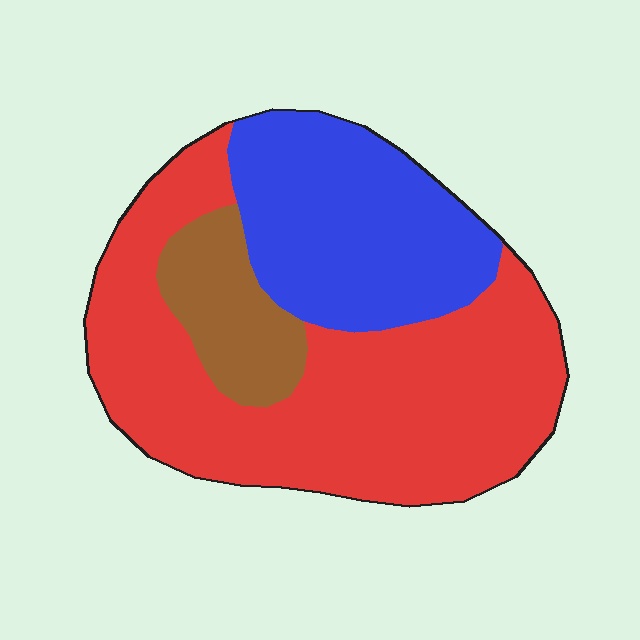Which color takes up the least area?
Brown, at roughly 15%.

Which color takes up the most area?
Red, at roughly 55%.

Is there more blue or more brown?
Blue.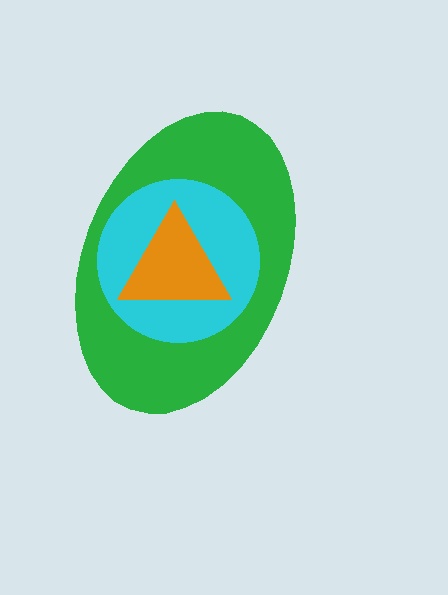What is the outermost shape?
The green ellipse.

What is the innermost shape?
The orange triangle.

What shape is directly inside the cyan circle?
The orange triangle.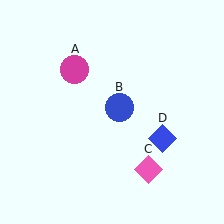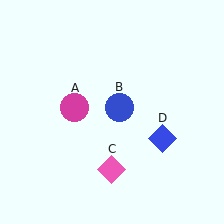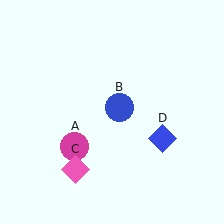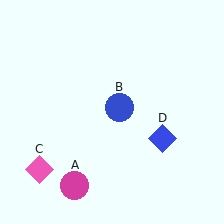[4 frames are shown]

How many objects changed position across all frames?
2 objects changed position: magenta circle (object A), pink diamond (object C).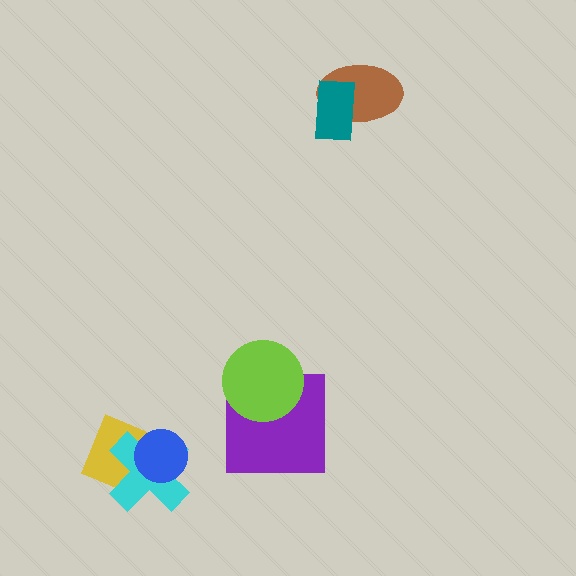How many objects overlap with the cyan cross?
2 objects overlap with the cyan cross.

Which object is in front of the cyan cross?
The blue circle is in front of the cyan cross.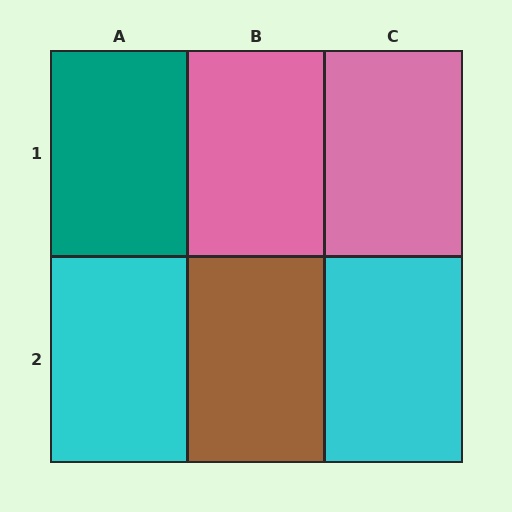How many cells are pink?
2 cells are pink.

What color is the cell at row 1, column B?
Pink.